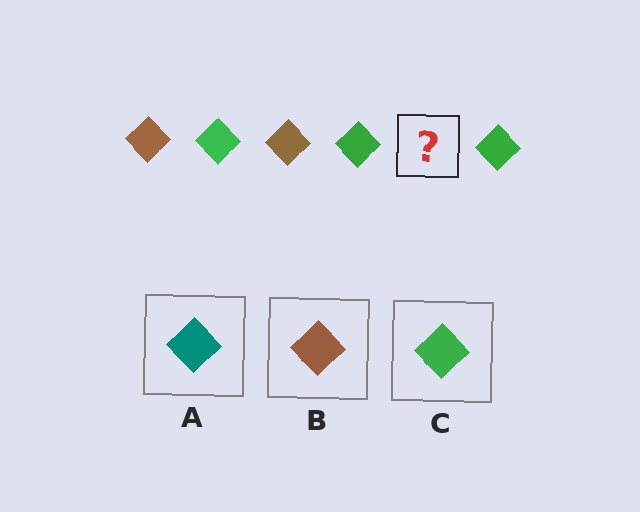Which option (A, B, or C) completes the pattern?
B.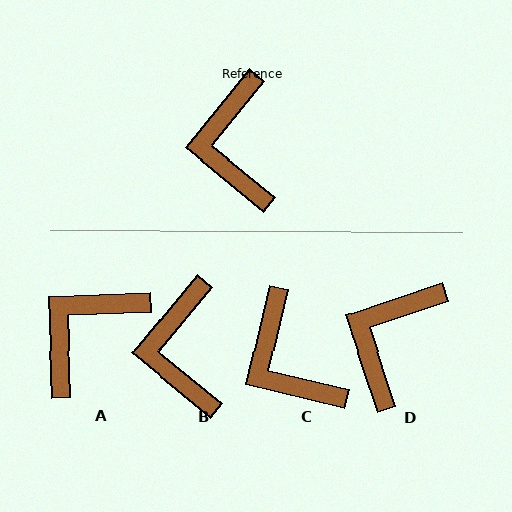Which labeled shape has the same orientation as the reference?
B.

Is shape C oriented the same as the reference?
No, it is off by about 26 degrees.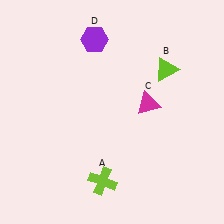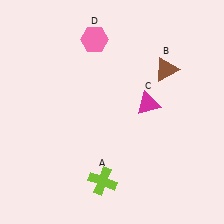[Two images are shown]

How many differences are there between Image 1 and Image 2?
There are 2 differences between the two images.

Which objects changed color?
B changed from lime to brown. D changed from purple to pink.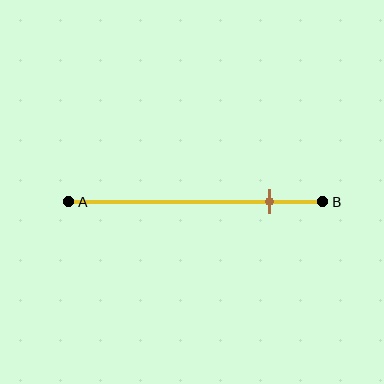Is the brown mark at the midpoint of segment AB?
No, the mark is at about 80% from A, not at the 50% midpoint.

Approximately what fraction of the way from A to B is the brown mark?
The brown mark is approximately 80% of the way from A to B.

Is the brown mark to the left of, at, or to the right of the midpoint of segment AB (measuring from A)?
The brown mark is to the right of the midpoint of segment AB.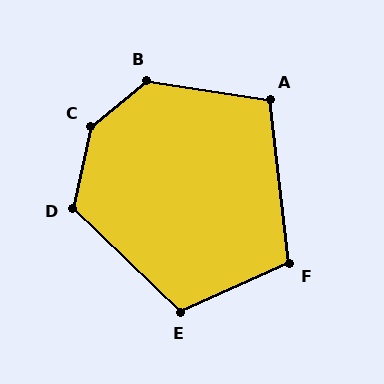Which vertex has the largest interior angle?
C, at approximately 142 degrees.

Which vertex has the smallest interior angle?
A, at approximately 106 degrees.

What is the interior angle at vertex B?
Approximately 131 degrees (obtuse).